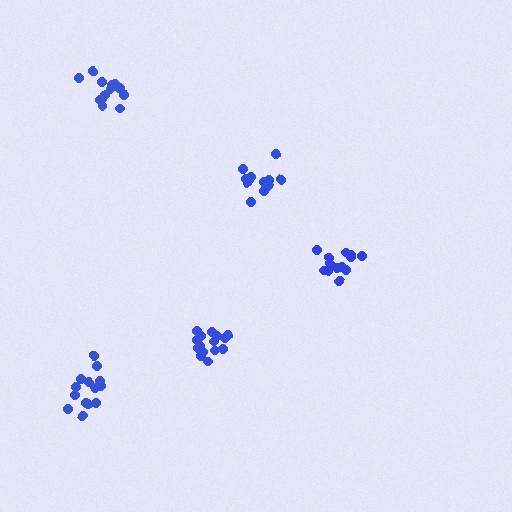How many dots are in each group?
Group 1: 14 dots, Group 2: 14 dots, Group 3: 13 dots, Group 4: 13 dots, Group 5: 15 dots (69 total).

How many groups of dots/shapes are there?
There are 5 groups.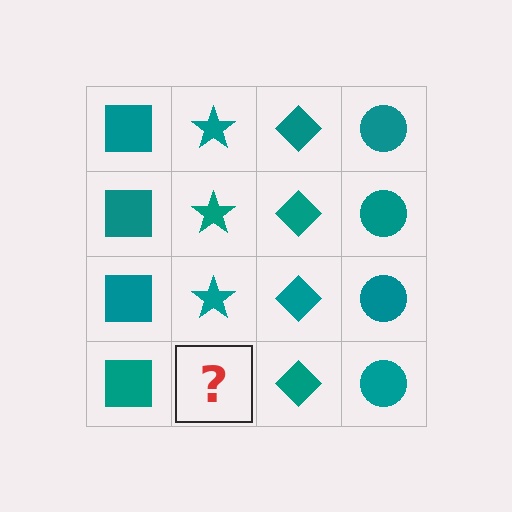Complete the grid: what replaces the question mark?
The question mark should be replaced with a teal star.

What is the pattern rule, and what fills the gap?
The rule is that each column has a consistent shape. The gap should be filled with a teal star.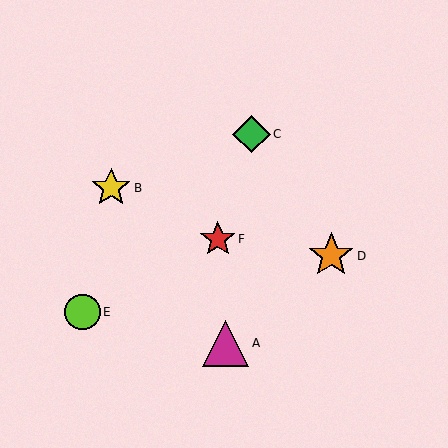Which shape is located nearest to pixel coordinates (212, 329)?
The magenta triangle (labeled A) at (226, 343) is nearest to that location.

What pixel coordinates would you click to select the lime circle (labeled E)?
Click at (83, 312) to select the lime circle E.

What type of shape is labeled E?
Shape E is a lime circle.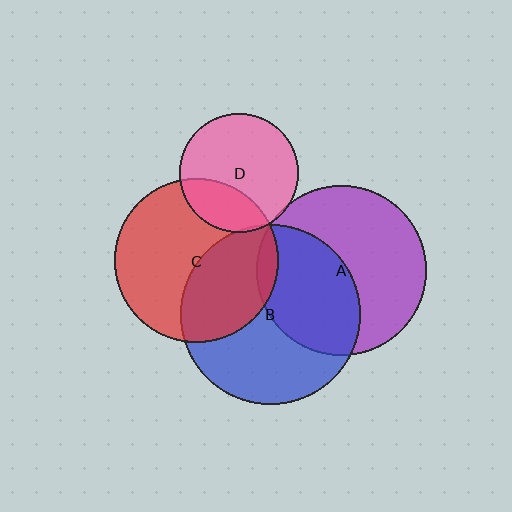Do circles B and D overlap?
Yes.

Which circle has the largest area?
Circle B (blue).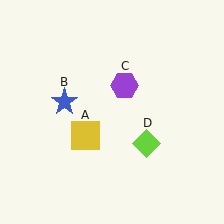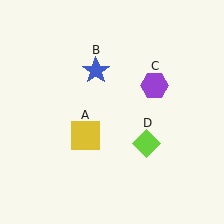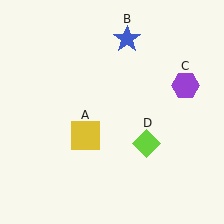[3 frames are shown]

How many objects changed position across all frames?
2 objects changed position: blue star (object B), purple hexagon (object C).